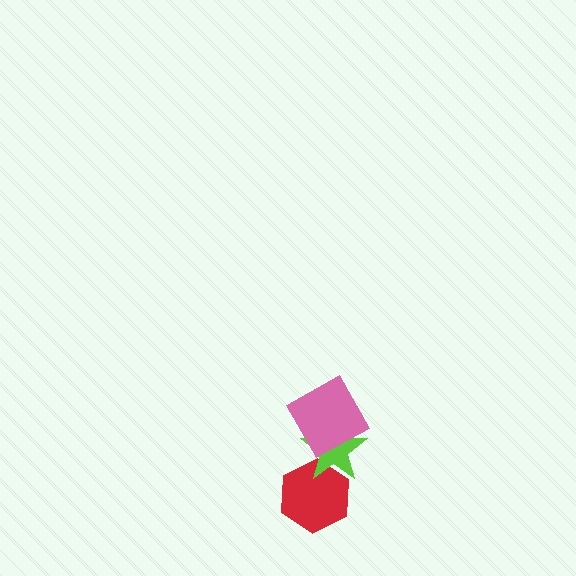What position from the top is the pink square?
The pink square is 1st from the top.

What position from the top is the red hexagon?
The red hexagon is 3rd from the top.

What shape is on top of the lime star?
The pink square is on top of the lime star.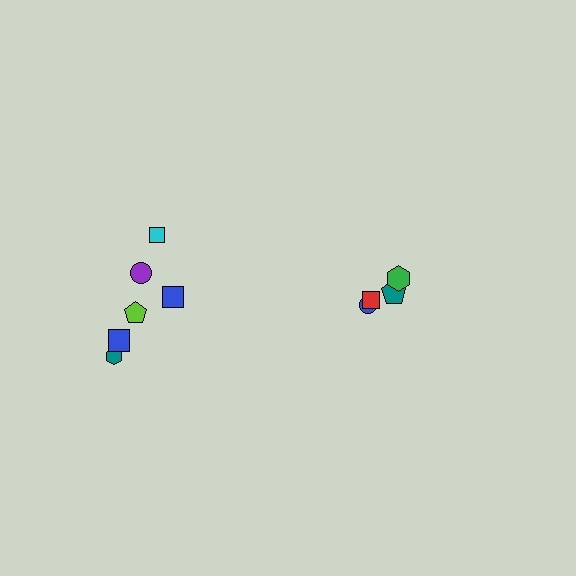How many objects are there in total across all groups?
There are 10 objects.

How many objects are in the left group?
There are 6 objects.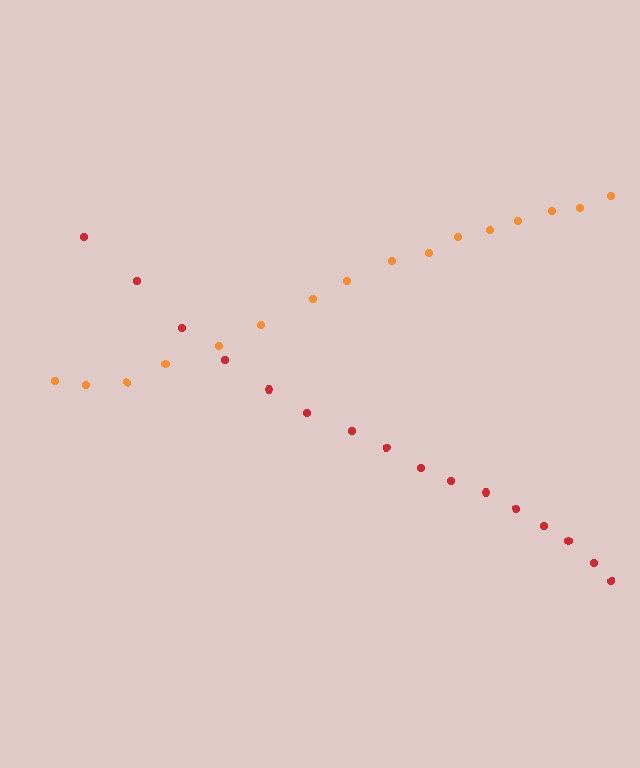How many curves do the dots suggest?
There are 2 distinct paths.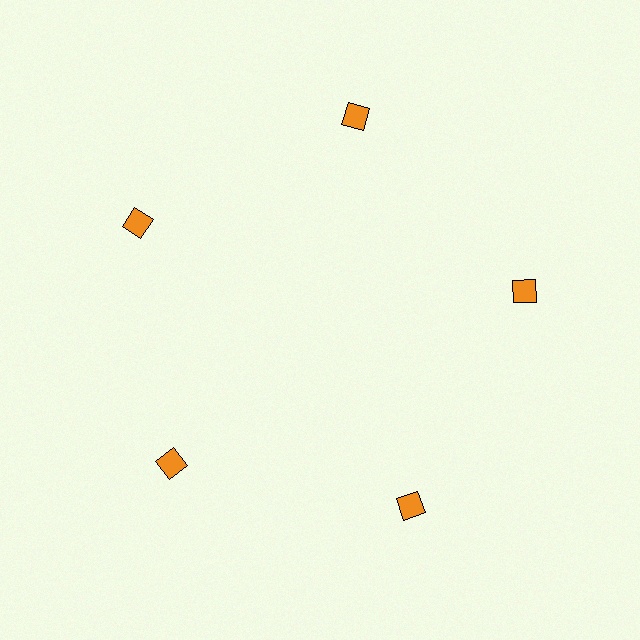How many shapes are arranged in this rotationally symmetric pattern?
There are 5 shapes, arranged in 5 groups of 1.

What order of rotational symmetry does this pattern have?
This pattern has 5-fold rotational symmetry.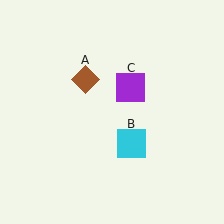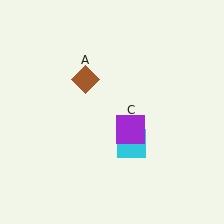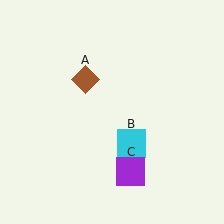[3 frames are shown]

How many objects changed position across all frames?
1 object changed position: purple square (object C).